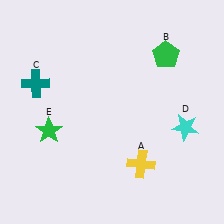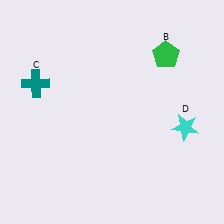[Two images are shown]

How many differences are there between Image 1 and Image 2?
There are 2 differences between the two images.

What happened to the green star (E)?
The green star (E) was removed in Image 2. It was in the bottom-left area of Image 1.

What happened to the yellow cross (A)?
The yellow cross (A) was removed in Image 2. It was in the bottom-right area of Image 1.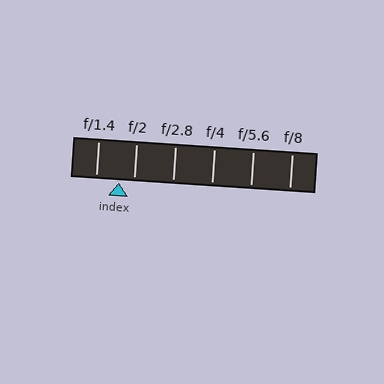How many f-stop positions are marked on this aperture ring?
There are 6 f-stop positions marked.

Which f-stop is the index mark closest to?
The index mark is closest to f/2.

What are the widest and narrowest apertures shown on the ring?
The widest aperture shown is f/1.4 and the narrowest is f/8.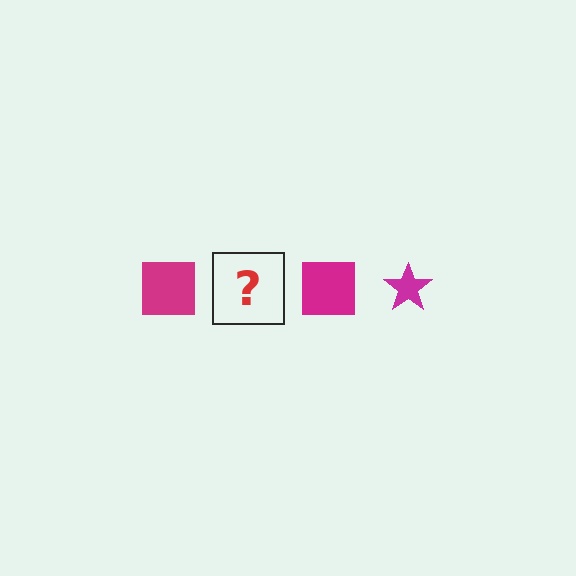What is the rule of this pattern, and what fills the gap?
The rule is that the pattern cycles through square, star shapes in magenta. The gap should be filled with a magenta star.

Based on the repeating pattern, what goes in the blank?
The blank should be a magenta star.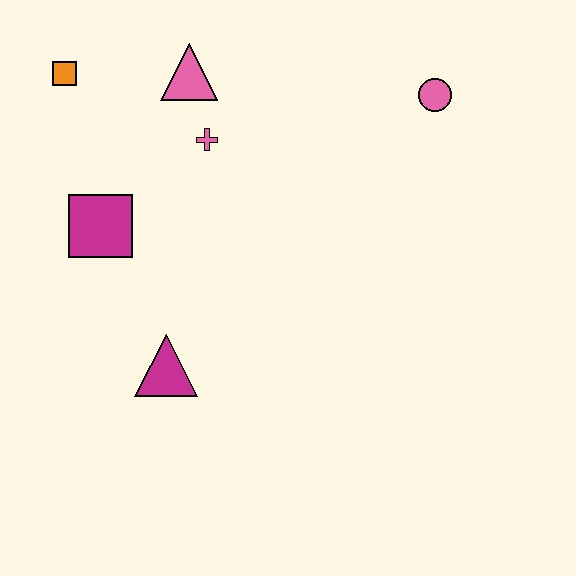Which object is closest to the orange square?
The pink triangle is closest to the orange square.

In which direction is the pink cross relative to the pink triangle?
The pink cross is below the pink triangle.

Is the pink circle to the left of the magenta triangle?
No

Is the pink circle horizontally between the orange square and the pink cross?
No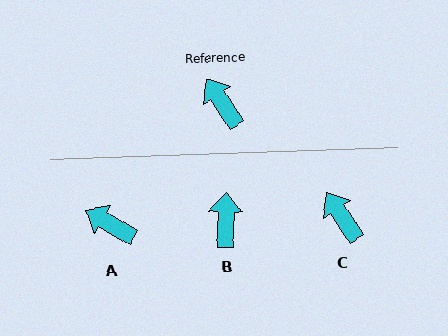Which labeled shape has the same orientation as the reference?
C.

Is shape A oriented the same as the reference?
No, it is off by about 27 degrees.